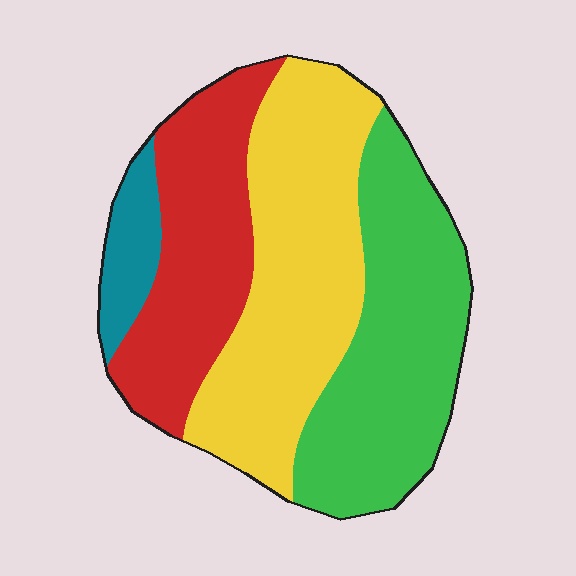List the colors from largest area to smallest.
From largest to smallest: yellow, green, red, teal.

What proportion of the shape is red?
Red takes up about one quarter (1/4) of the shape.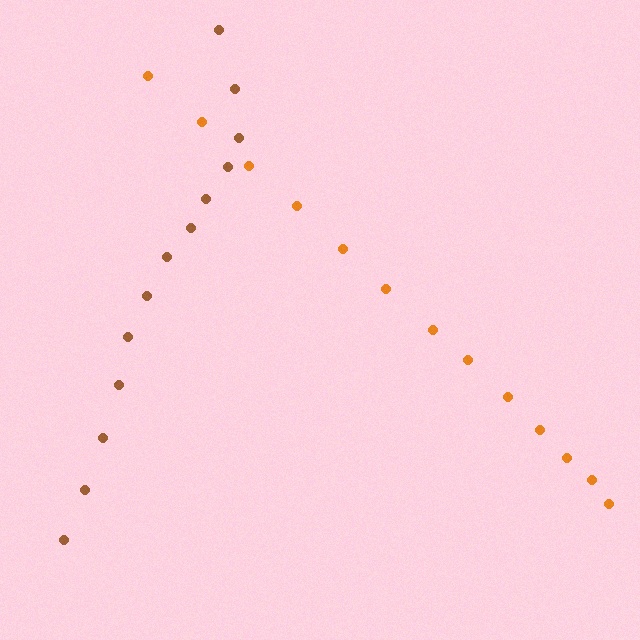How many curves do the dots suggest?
There are 2 distinct paths.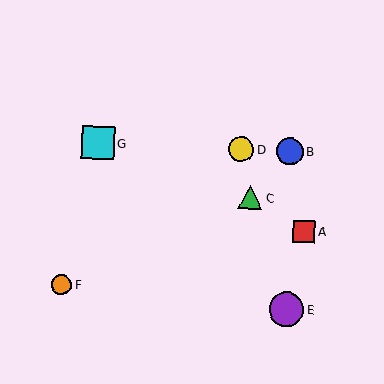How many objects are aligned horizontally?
3 objects (B, D, G) are aligned horizontally.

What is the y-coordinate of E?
Object E is at y≈309.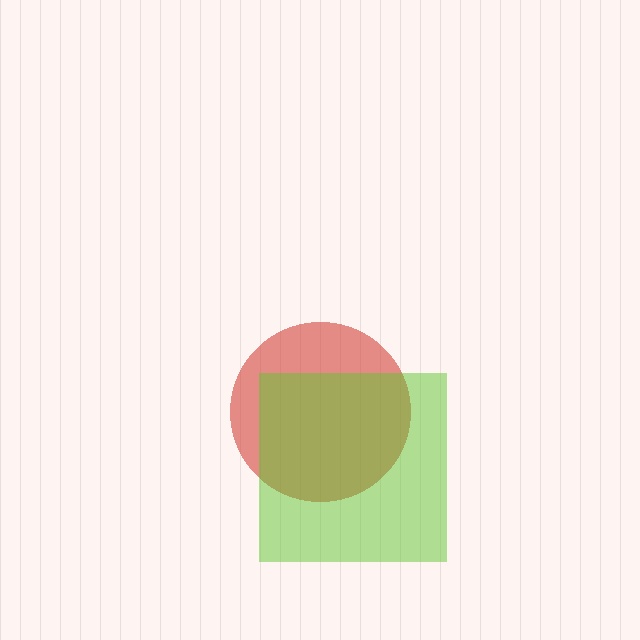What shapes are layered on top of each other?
The layered shapes are: a red circle, a lime square.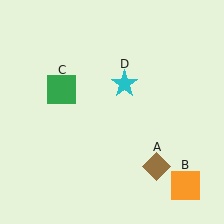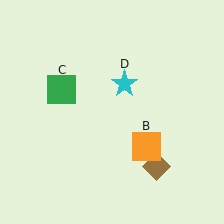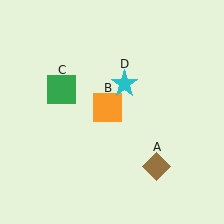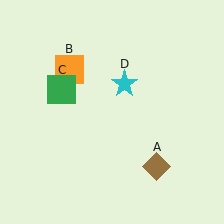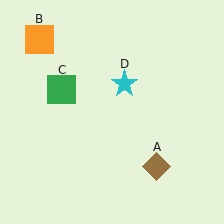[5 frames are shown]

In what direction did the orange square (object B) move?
The orange square (object B) moved up and to the left.